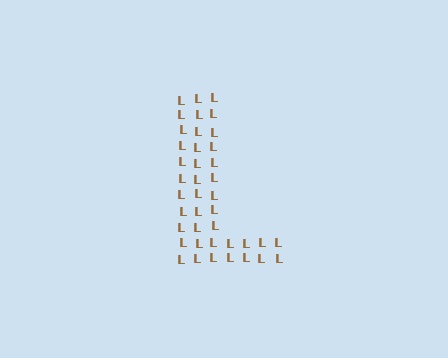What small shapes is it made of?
It is made of small letter L's.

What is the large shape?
The large shape is the letter L.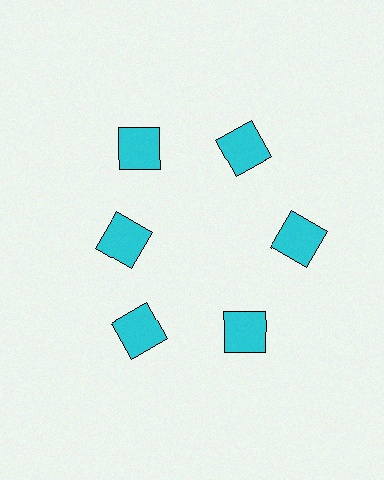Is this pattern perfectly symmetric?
No. The 6 cyan squares are arranged in a ring, but one element near the 9 o'clock position is pulled inward toward the center, breaking the 6-fold rotational symmetry.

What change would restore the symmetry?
The symmetry would be restored by moving it outward, back onto the ring so that all 6 squares sit at equal angles and equal distance from the center.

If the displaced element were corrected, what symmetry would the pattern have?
It would have 6-fold rotational symmetry — the pattern would map onto itself every 60 degrees.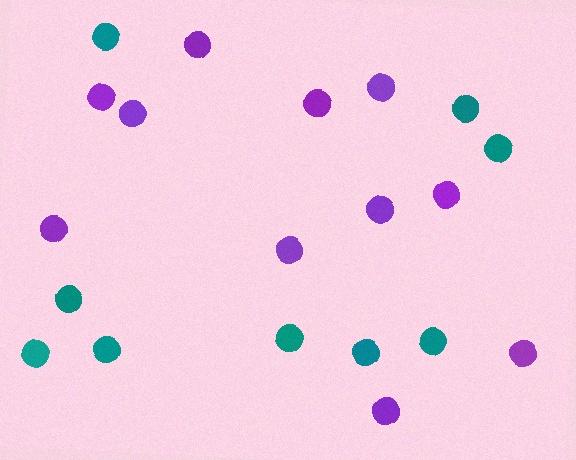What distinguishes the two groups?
There are 2 groups: one group of teal circles (9) and one group of purple circles (11).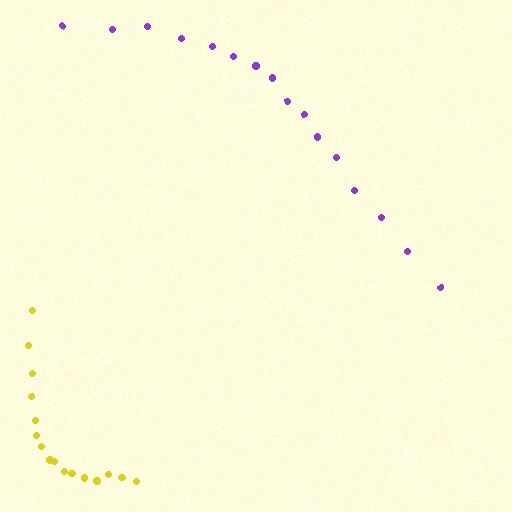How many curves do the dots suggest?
There are 2 distinct paths.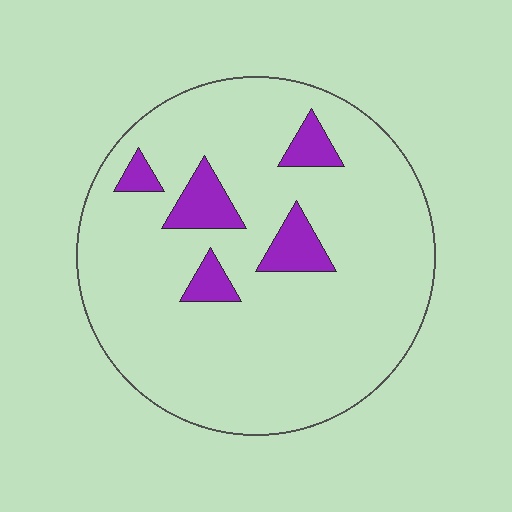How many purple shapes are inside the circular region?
5.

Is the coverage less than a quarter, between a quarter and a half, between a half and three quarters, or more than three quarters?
Less than a quarter.